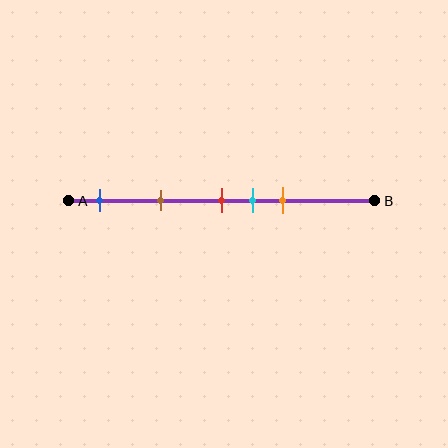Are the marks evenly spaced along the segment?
No, the marks are not evenly spaced.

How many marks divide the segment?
There are 5 marks dividing the segment.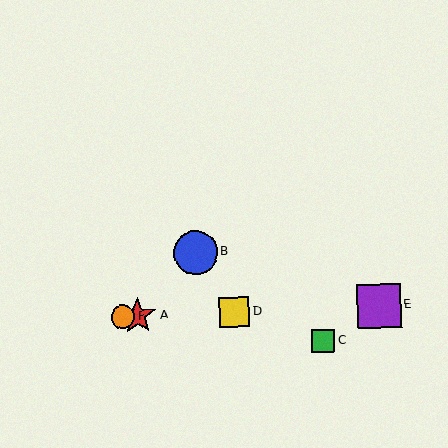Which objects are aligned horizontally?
Objects A, D, E, F are aligned horizontally.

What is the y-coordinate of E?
Object E is at y≈306.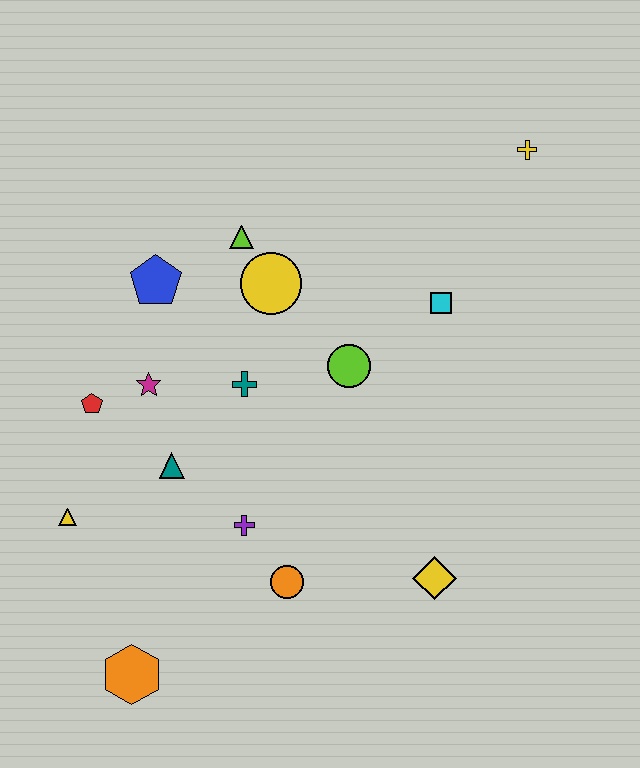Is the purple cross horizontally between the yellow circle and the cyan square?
No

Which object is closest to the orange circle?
The purple cross is closest to the orange circle.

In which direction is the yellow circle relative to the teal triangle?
The yellow circle is above the teal triangle.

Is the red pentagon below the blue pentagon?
Yes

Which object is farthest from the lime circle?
The orange hexagon is farthest from the lime circle.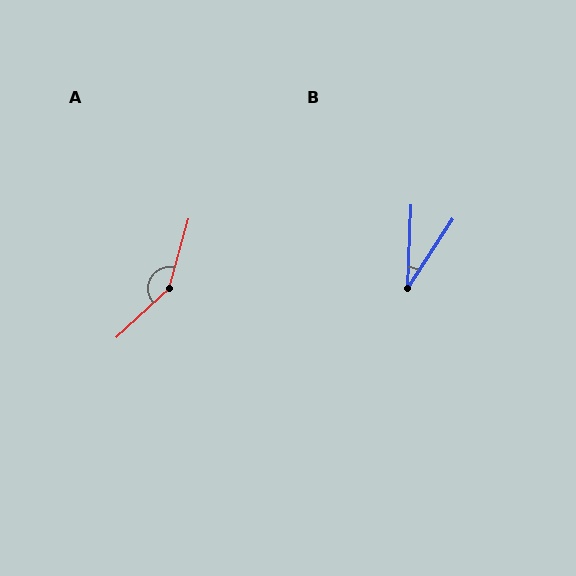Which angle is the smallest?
B, at approximately 30 degrees.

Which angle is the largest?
A, at approximately 148 degrees.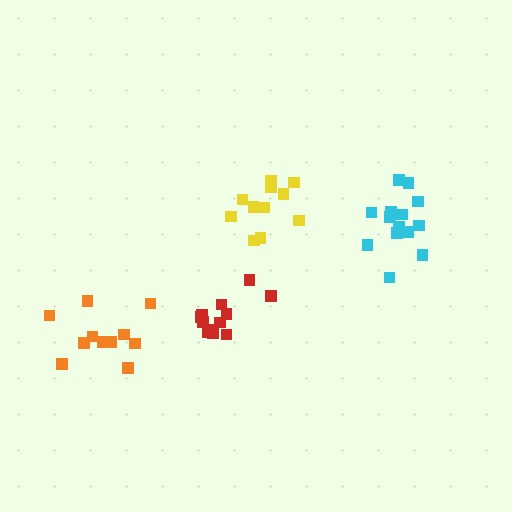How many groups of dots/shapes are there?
There are 4 groups.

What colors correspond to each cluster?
The clusters are colored: red, cyan, yellow, orange.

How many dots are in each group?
Group 1: 13 dots, Group 2: 14 dots, Group 3: 11 dots, Group 4: 12 dots (50 total).